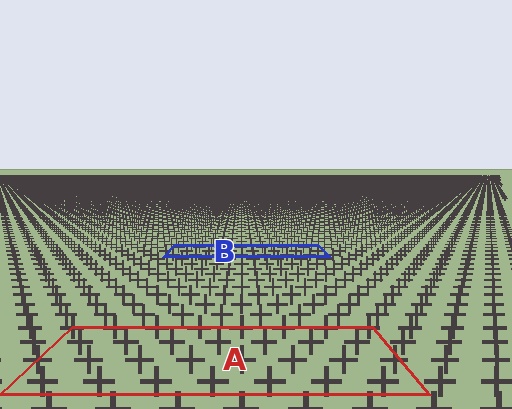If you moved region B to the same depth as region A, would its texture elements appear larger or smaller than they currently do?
They would appear larger. At a closer depth, the same texture elements are projected at a bigger on-screen size.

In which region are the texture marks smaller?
The texture marks are smaller in region B, because it is farther away.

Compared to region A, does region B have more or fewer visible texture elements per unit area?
Region B has more texture elements per unit area — they are packed more densely because it is farther away.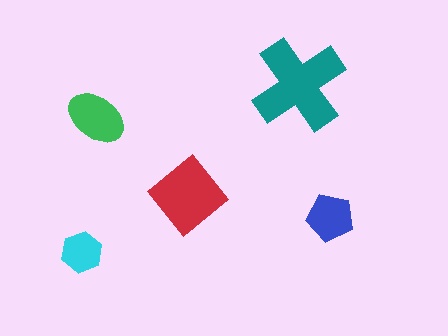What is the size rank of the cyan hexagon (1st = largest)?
5th.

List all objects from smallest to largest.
The cyan hexagon, the blue pentagon, the green ellipse, the red diamond, the teal cross.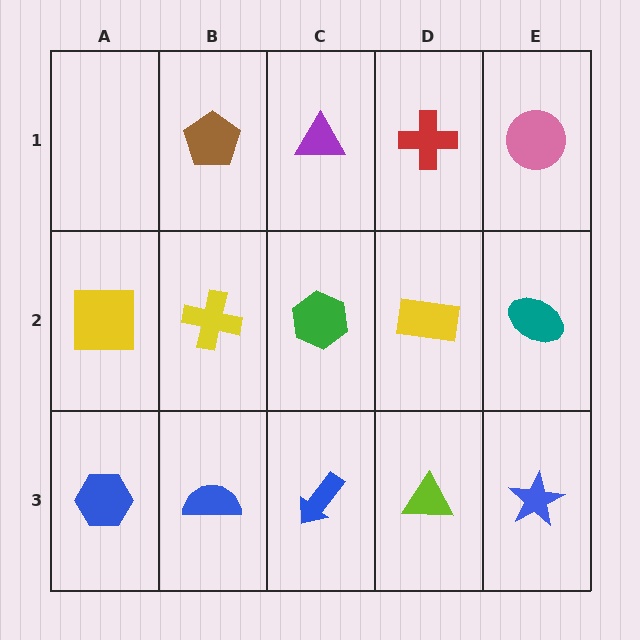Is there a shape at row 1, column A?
No, that cell is empty.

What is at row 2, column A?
A yellow square.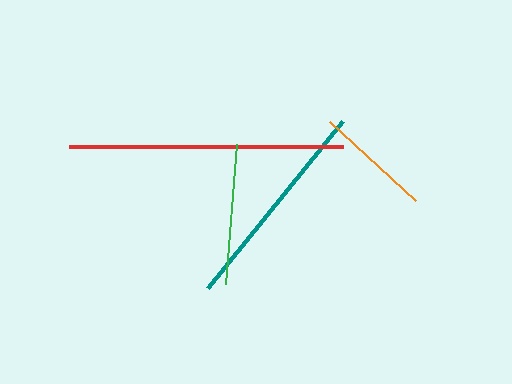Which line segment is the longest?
The red line is the longest at approximately 274 pixels.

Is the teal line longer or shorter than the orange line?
The teal line is longer than the orange line.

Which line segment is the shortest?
The orange line is the shortest at approximately 117 pixels.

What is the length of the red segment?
The red segment is approximately 274 pixels long.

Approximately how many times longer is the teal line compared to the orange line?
The teal line is approximately 1.8 times the length of the orange line.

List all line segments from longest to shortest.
From longest to shortest: red, teal, green, orange.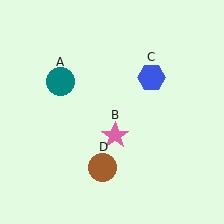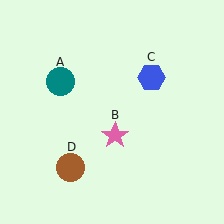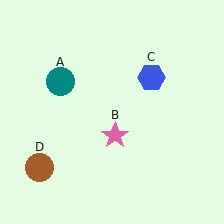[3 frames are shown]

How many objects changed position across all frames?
1 object changed position: brown circle (object D).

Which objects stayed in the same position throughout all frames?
Teal circle (object A) and pink star (object B) and blue hexagon (object C) remained stationary.